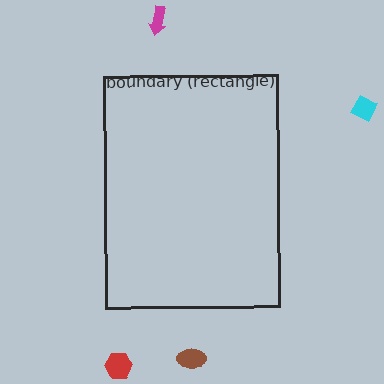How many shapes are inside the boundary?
0 inside, 4 outside.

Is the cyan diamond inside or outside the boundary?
Outside.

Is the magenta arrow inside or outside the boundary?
Outside.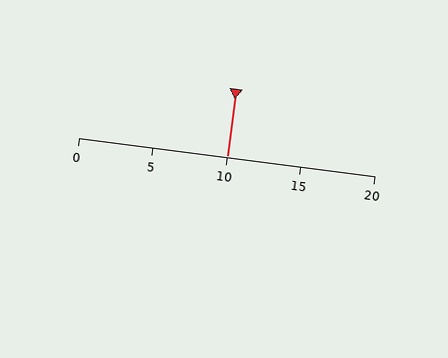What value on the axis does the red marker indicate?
The marker indicates approximately 10.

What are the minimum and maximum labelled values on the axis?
The axis runs from 0 to 20.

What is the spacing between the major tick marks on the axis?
The major ticks are spaced 5 apart.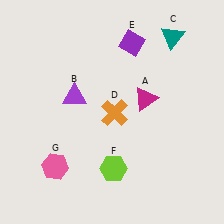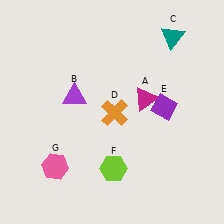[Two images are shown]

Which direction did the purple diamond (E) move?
The purple diamond (E) moved down.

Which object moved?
The purple diamond (E) moved down.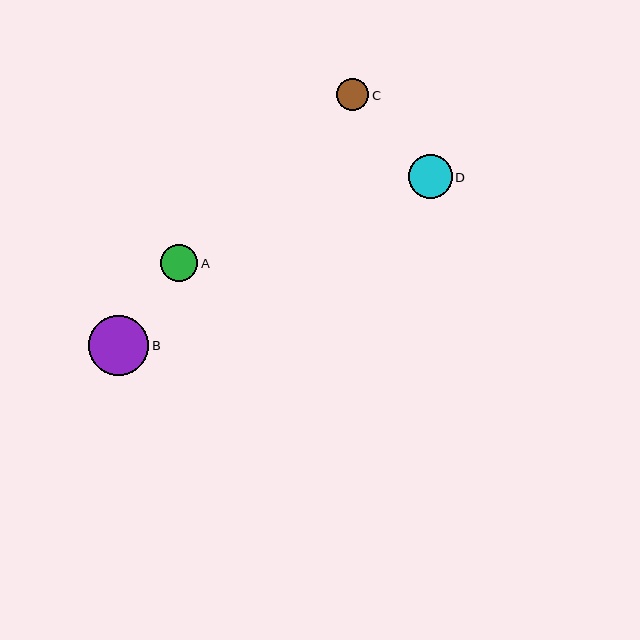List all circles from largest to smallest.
From largest to smallest: B, D, A, C.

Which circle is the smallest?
Circle C is the smallest with a size of approximately 32 pixels.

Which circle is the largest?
Circle B is the largest with a size of approximately 60 pixels.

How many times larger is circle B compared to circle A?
Circle B is approximately 1.6 times the size of circle A.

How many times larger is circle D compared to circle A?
Circle D is approximately 1.2 times the size of circle A.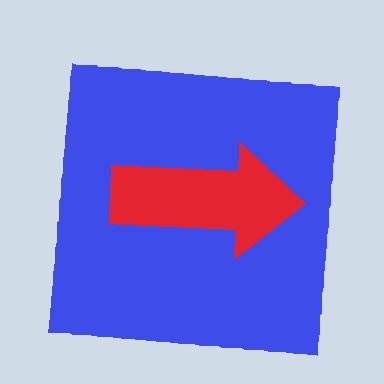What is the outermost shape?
The blue square.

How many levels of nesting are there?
2.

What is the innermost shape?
The red arrow.